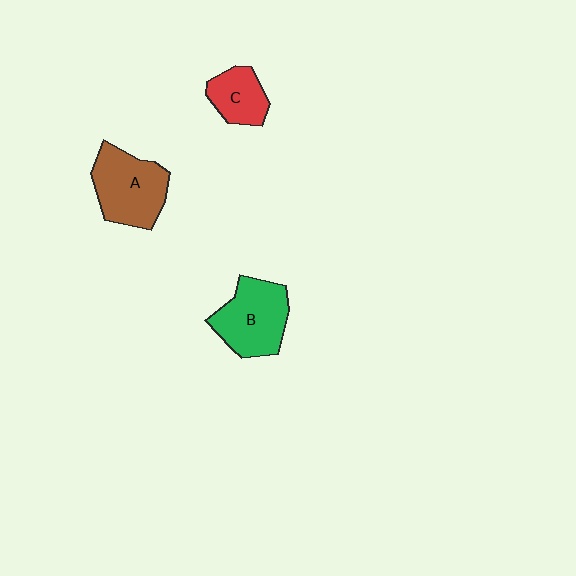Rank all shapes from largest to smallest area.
From largest to smallest: A (brown), B (green), C (red).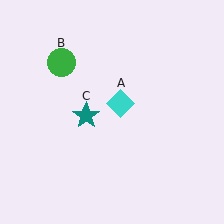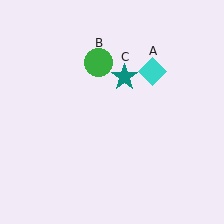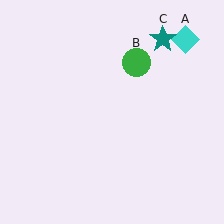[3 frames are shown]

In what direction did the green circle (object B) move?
The green circle (object B) moved right.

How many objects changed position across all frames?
3 objects changed position: cyan diamond (object A), green circle (object B), teal star (object C).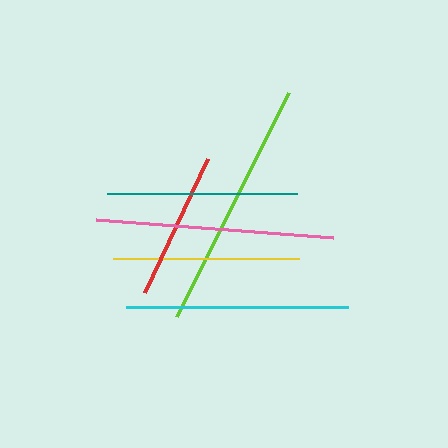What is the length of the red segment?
The red segment is approximately 148 pixels long.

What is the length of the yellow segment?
The yellow segment is approximately 186 pixels long.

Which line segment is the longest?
The lime line is the longest at approximately 250 pixels.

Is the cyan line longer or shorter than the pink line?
The pink line is longer than the cyan line.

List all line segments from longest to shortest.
From longest to shortest: lime, pink, cyan, teal, yellow, red.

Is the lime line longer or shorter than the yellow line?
The lime line is longer than the yellow line.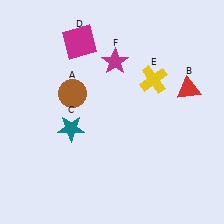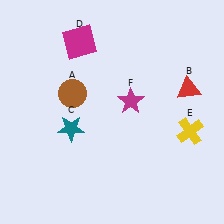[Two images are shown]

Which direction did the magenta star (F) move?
The magenta star (F) moved down.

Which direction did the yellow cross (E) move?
The yellow cross (E) moved down.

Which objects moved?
The objects that moved are: the yellow cross (E), the magenta star (F).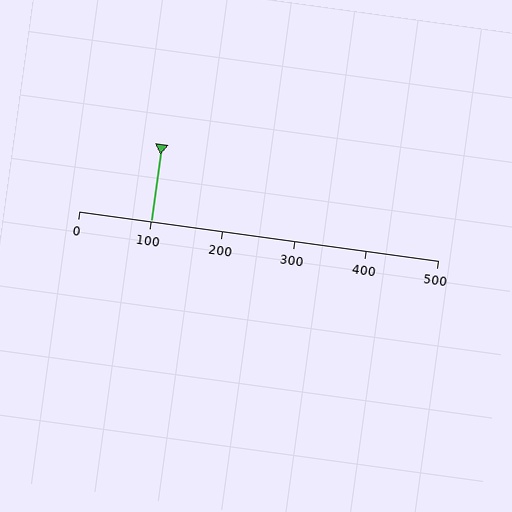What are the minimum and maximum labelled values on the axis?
The axis runs from 0 to 500.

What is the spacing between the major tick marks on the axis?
The major ticks are spaced 100 apart.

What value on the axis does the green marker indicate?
The marker indicates approximately 100.